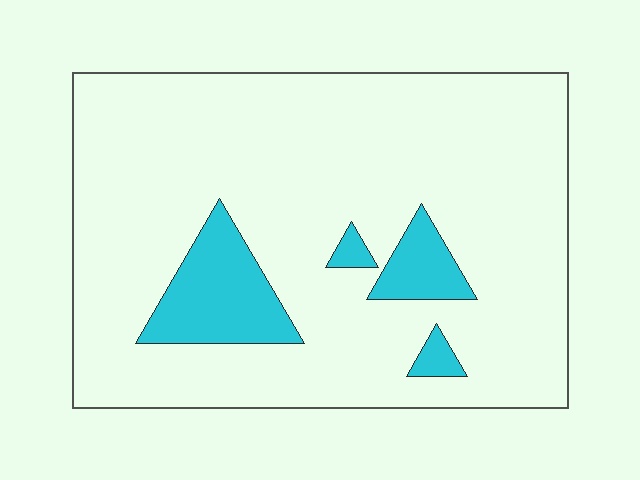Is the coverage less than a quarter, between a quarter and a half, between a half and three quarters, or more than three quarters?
Less than a quarter.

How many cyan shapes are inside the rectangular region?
4.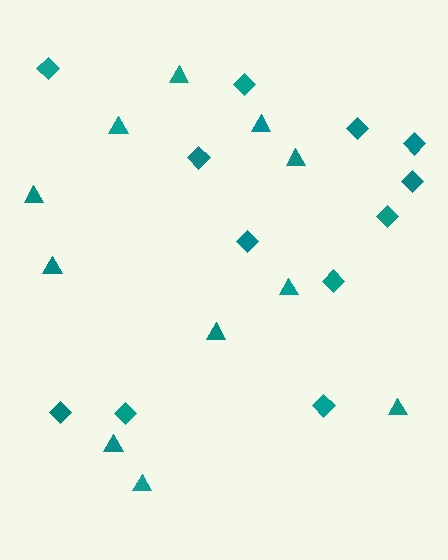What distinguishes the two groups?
There are 2 groups: one group of triangles (11) and one group of diamonds (12).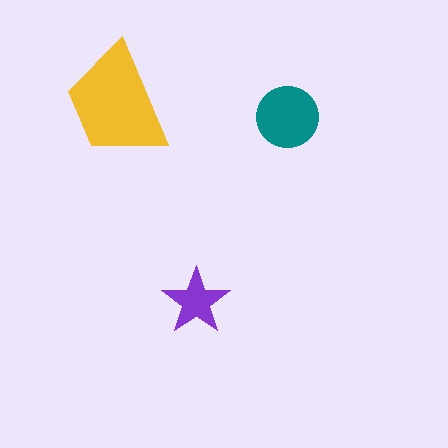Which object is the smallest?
The purple star.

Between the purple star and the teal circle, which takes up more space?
The teal circle.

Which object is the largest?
The yellow trapezoid.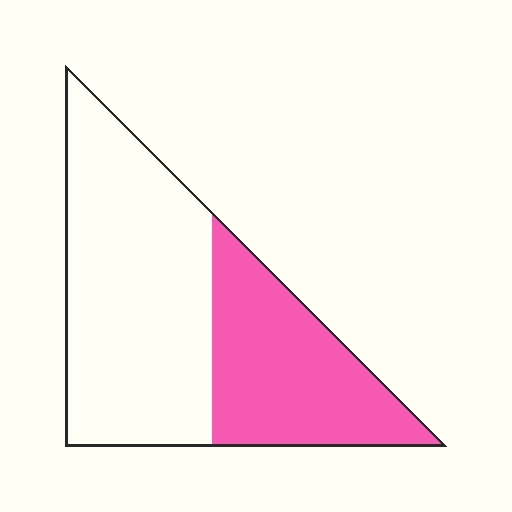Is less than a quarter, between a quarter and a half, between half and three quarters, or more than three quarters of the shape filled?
Between a quarter and a half.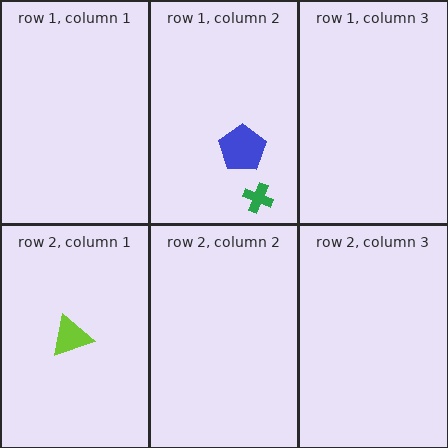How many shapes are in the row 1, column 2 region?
2.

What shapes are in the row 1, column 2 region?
The green cross, the blue pentagon.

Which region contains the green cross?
The row 1, column 2 region.